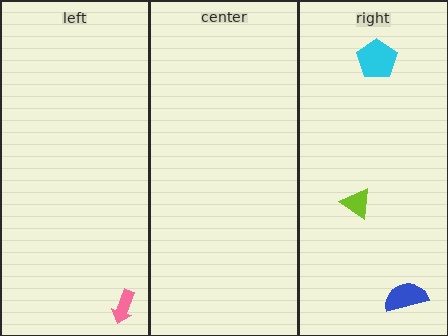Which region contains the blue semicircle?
The right region.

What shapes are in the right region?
The lime triangle, the blue semicircle, the cyan pentagon.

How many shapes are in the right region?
3.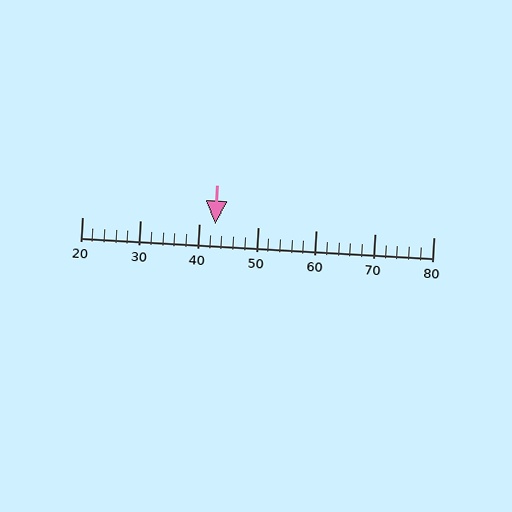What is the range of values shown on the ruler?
The ruler shows values from 20 to 80.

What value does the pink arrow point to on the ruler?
The pink arrow points to approximately 43.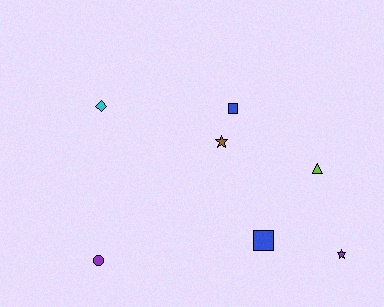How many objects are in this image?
There are 7 objects.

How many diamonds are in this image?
There is 1 diamond.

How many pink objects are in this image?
There are no pink objects.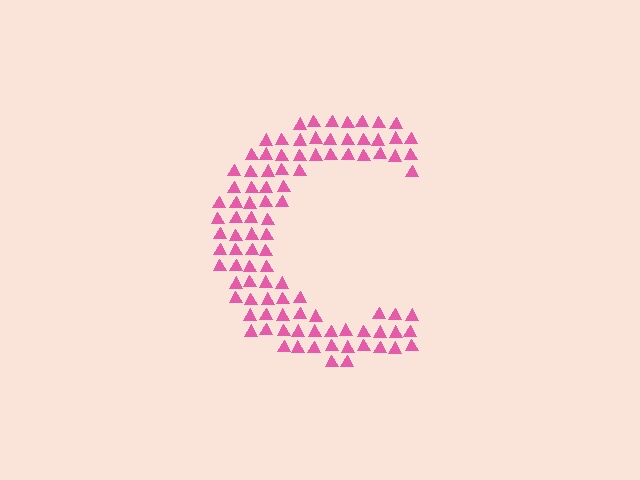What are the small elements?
The small elements are triangles.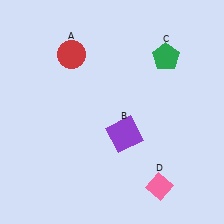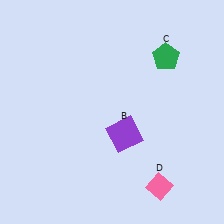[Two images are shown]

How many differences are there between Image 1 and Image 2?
There is 1 difference between the two images.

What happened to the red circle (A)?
The red circle (A) was removed in Image 2. It was in the top-left area of Image 1.